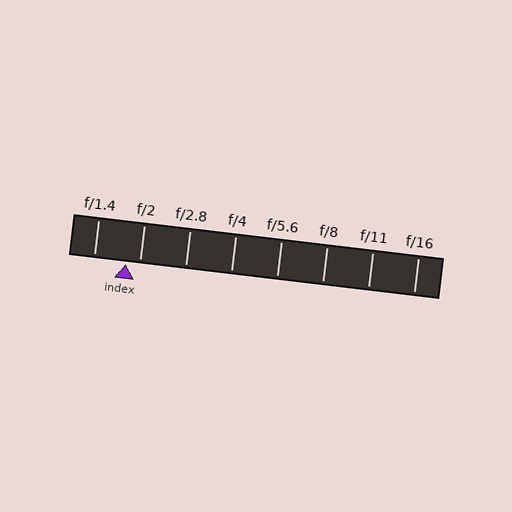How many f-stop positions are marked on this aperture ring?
There are 8 f-stop positions marked.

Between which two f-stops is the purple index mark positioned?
The index mark is between f/1.4 and f/2.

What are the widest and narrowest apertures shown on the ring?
The widest aperture shown is f/1.4 and the narrowest is f/16.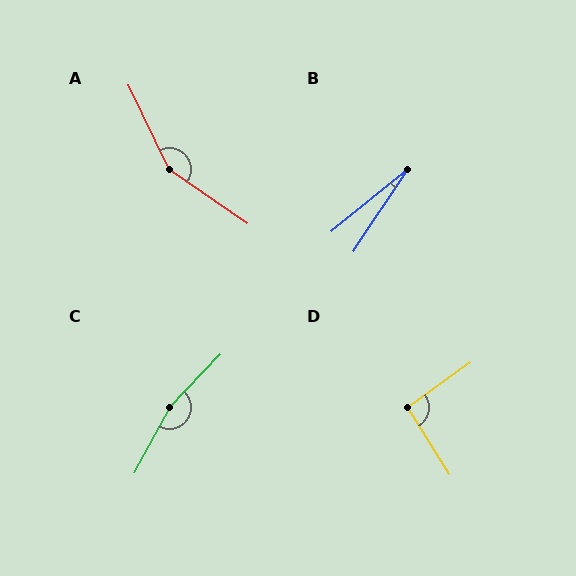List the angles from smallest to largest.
B (17°), D (94°), A (150°), C (165°).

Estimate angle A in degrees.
Approximately 150 degrees.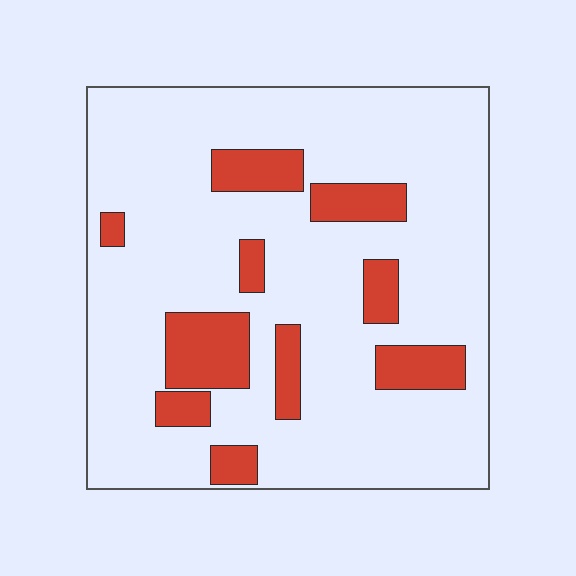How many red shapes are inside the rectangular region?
10.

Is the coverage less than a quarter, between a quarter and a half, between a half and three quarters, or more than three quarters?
Less than a quarter.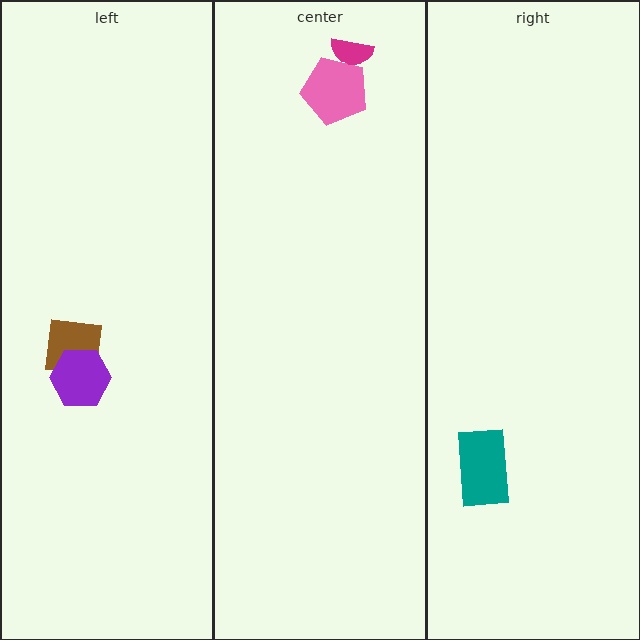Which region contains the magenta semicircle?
The center region.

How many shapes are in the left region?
2.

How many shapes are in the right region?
1.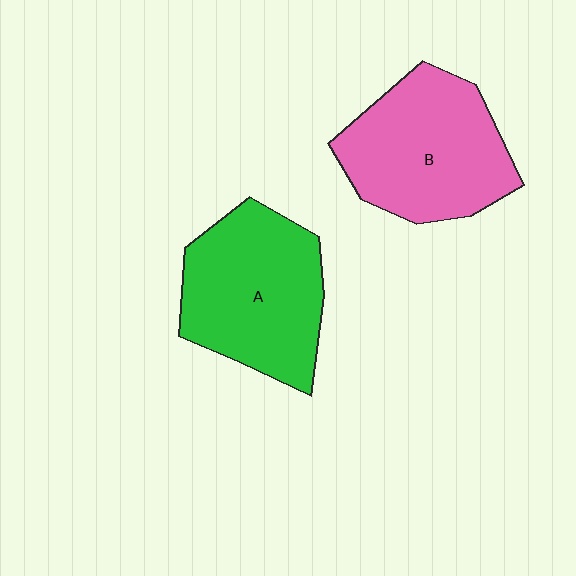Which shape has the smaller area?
Shape B (pink).